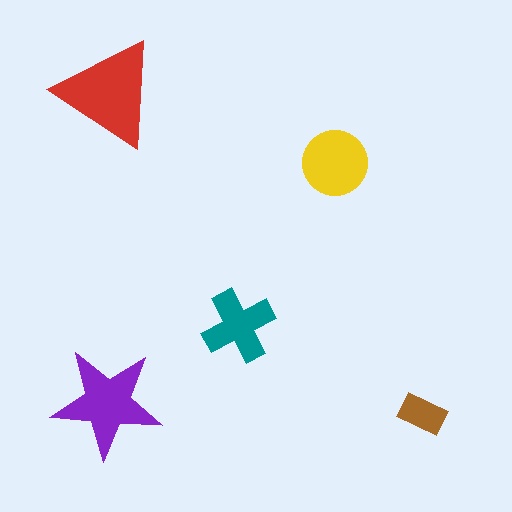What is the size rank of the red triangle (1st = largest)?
1st.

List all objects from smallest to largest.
The brown rectangle, the teal cross, the yellow circle, the purple star, the red triangle.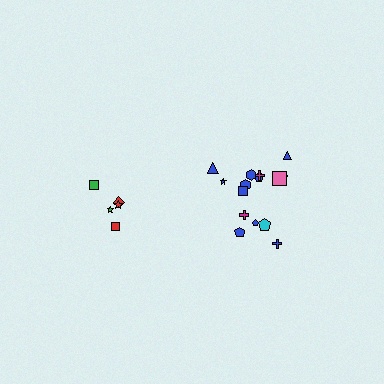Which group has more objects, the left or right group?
The right group.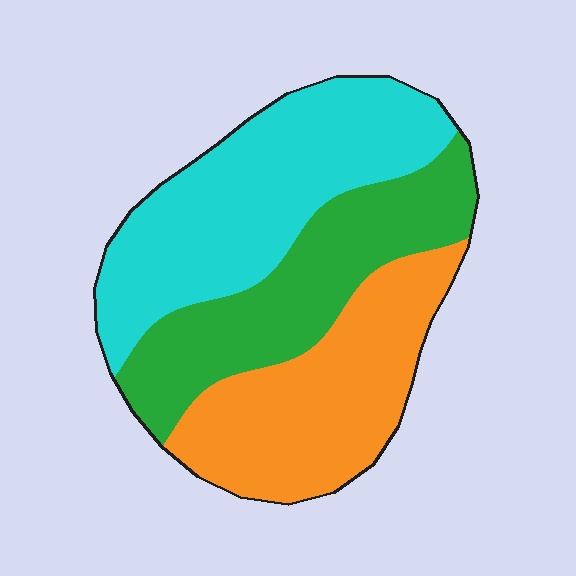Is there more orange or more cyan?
Cyan.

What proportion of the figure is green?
Green covers about 30% of the figure.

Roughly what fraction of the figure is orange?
Orange covers about 30% of the figure.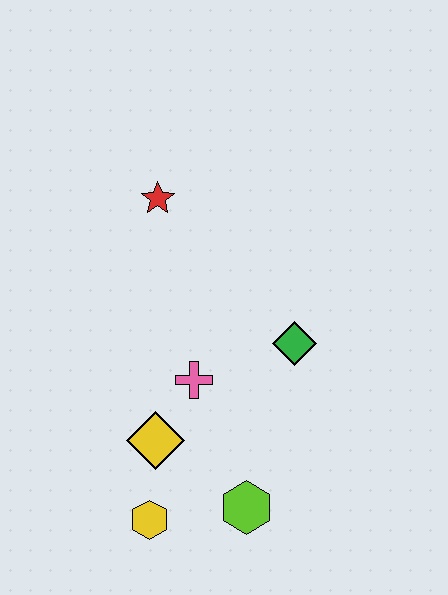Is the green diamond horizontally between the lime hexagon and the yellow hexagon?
No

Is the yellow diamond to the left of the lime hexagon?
Yes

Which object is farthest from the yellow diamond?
The red star is farthest from the yellow diamond.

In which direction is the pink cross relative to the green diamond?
The pink cross is to the left of the green diamond.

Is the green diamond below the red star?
Yes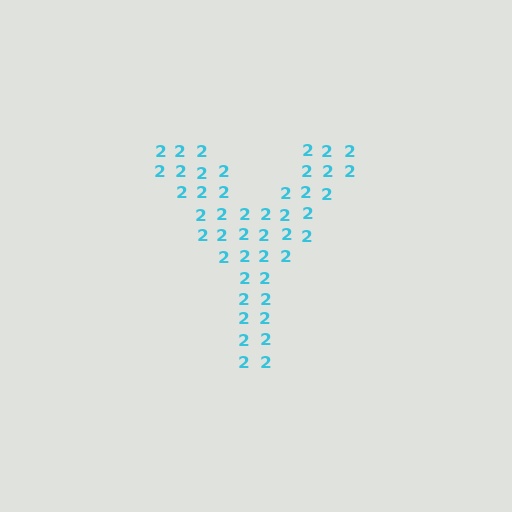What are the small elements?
The small elements are digit 2's.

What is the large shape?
The large shape is the letter Y.